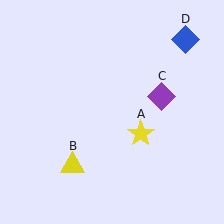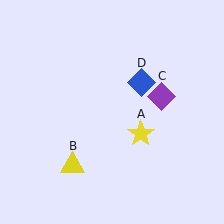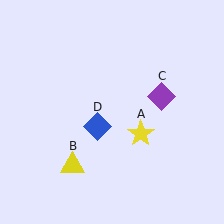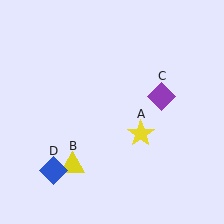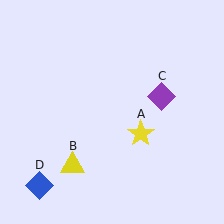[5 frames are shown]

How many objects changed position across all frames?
1 object changed position: blue diamond (object D).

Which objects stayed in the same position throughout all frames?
Yellow star (object A) and yellow triangle (object B) and purple diamond (object C) remained stationary.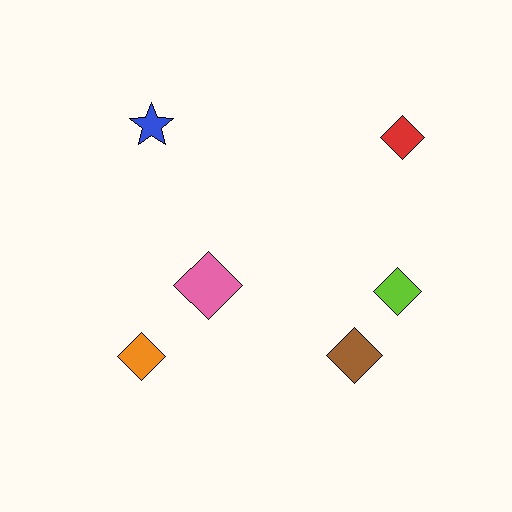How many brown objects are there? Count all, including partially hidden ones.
There is 1 brown object.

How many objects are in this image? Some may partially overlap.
There are 6 objects.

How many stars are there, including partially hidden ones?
There is 1 star.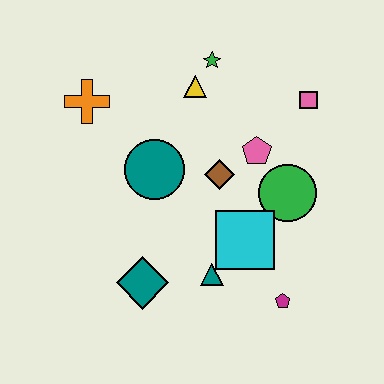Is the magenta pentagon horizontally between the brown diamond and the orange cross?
No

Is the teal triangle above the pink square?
No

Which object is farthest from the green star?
The magenta pentagon is farthest from the green star.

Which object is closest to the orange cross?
The teal circle is closest to the orange cross.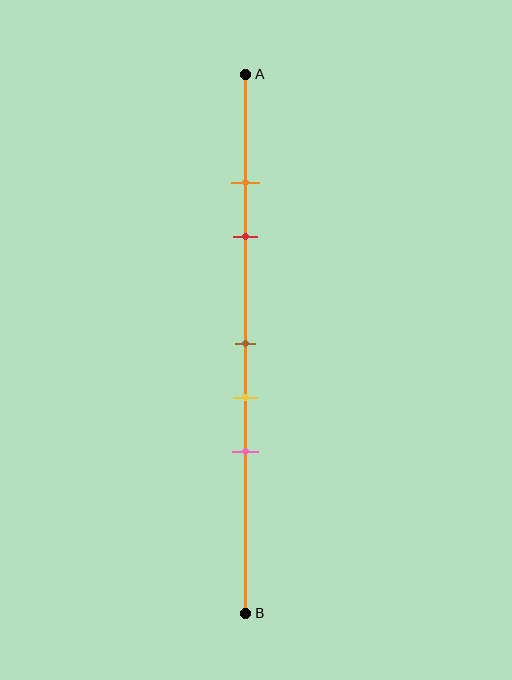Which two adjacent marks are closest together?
The orange and red marks are the closest adjacent pair.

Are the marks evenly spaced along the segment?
No, the marks are not evenly spaced.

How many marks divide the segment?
There are 5 marks dividing the segment.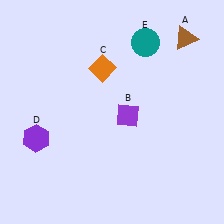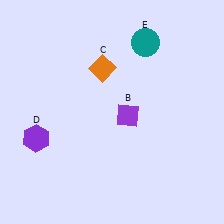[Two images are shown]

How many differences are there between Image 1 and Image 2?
There is 1 difference between the two images.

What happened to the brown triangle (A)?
The brown triangle (A) was removed in Image 2. It was in the top-right area of Image 1.